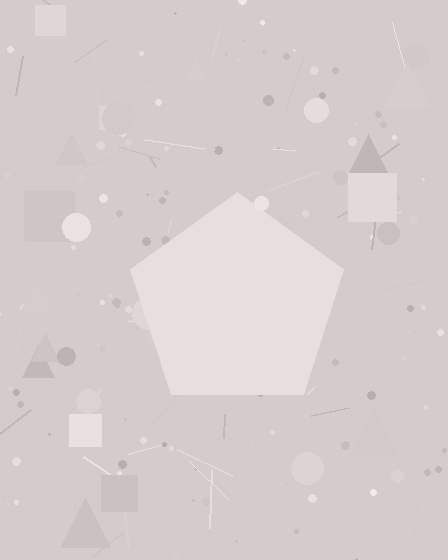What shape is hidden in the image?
A pentagon is hidden in the image.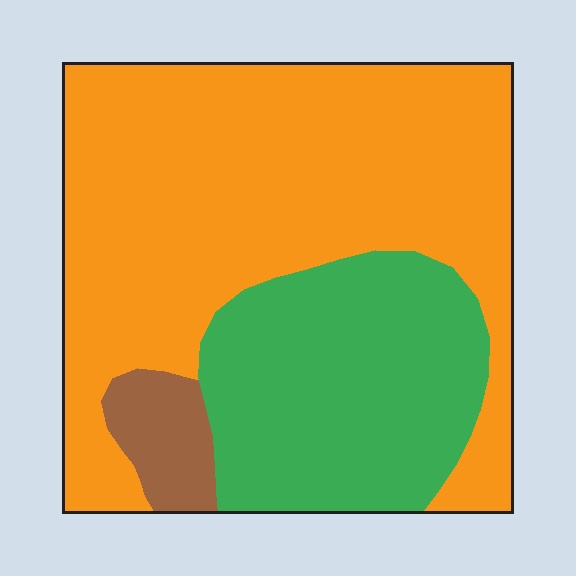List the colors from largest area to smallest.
From largest to smallest: orange, green, brown.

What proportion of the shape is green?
Green takes up about one third (1/3) of the shape.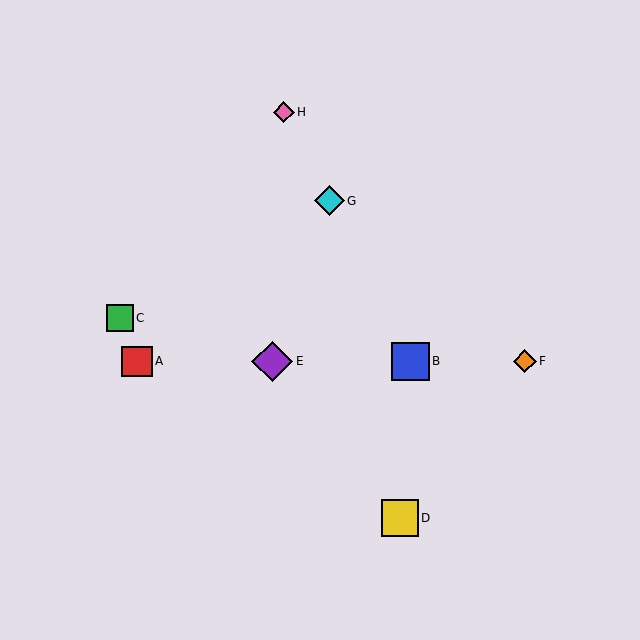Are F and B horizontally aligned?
Yes, both are at y≈361.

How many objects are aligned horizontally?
4 objects (A, B, E, F) are aligned horizontally.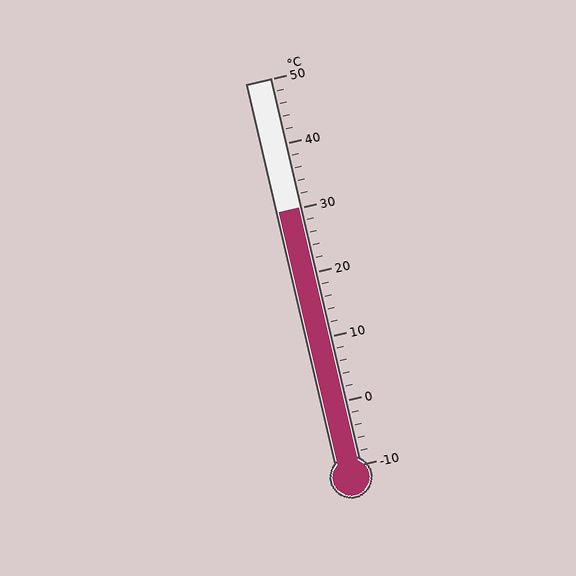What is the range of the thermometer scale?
The thermometer scale ranges from -10°C to 50°C.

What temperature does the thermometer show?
The thermometer shows approximately 30°C.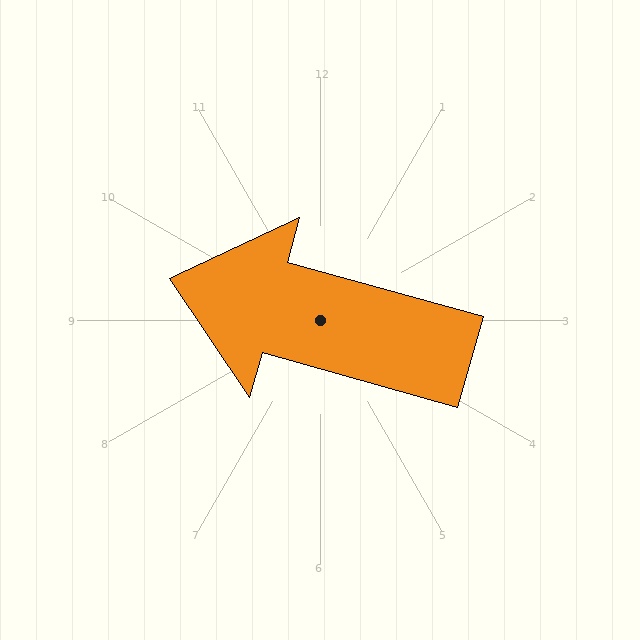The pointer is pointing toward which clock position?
Roughly 10 o'clock.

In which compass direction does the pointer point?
West.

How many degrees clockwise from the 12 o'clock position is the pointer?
Approximately 286 degrees.